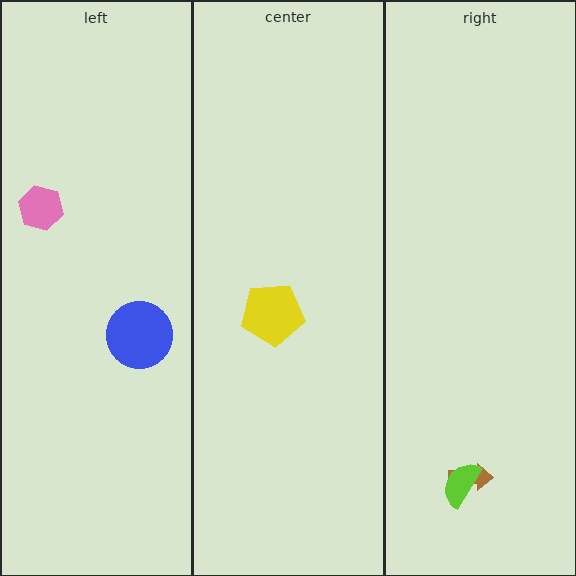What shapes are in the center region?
The yellow pentagon.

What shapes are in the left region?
The blue circle, the pink hexagon.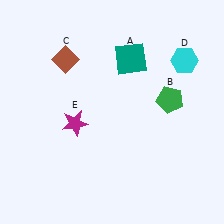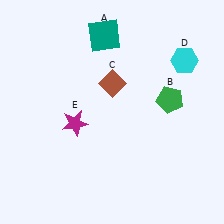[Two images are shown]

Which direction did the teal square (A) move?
The teal square (A) moved left.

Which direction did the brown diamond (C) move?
The brown diamond (C) moved right.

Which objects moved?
The objects that moved are: the teal square (A), the brown diamond (C).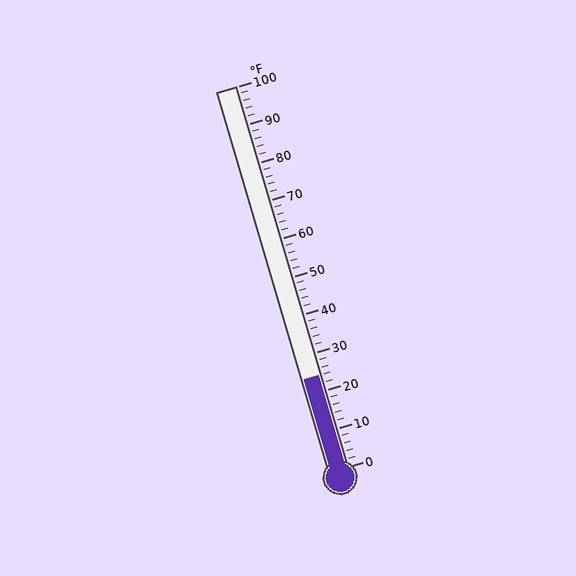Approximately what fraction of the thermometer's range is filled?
The thermometer is filled to approximately 25% of its range.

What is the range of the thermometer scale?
The thermometer scale ranges from 0°F to 100°F.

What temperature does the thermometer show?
The thermometer shows approximately 24°F.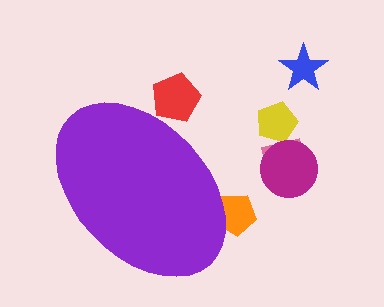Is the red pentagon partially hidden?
Yes, the red pentagon is partially hidden behind the purple ellipse.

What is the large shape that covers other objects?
A purple ellipse.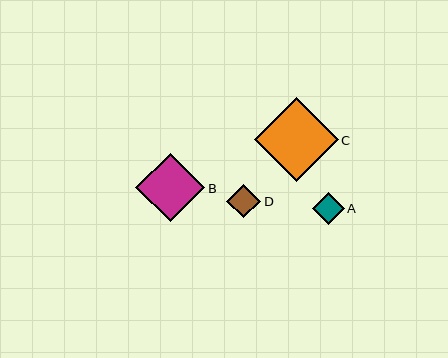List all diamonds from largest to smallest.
From largest to smallest: C, B, D, A.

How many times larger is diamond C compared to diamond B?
Diamond C is approximately 1.2 times the size of diamond B.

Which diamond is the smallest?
Diamond A is the smallest with a size of approximately 32 pixels.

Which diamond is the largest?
Diamond C is the largest with a size of approximately 83 pixels.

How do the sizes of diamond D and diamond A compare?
Diamond D and diamond A are approximately the same size.